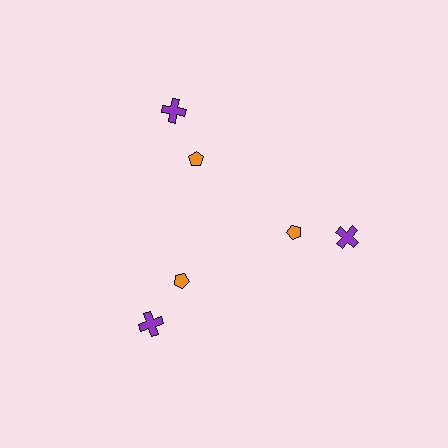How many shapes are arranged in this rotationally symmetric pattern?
There are 6 shapes, arranged in 3 groups of 2.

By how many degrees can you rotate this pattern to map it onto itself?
The pattern maps onto itself every 120 degrees of rotation.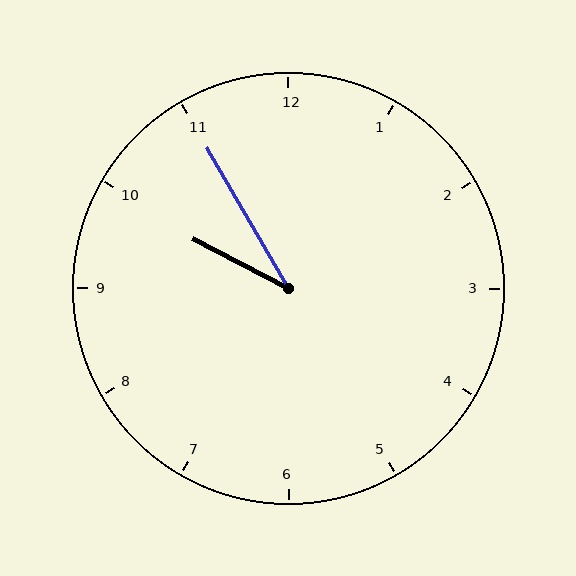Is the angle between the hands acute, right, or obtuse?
It is acute.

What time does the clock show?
9:55.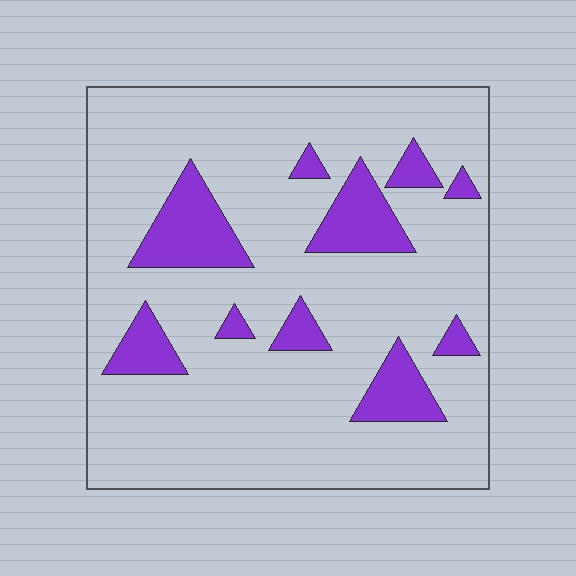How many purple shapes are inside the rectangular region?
10.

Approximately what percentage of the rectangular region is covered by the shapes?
Approximately 15%.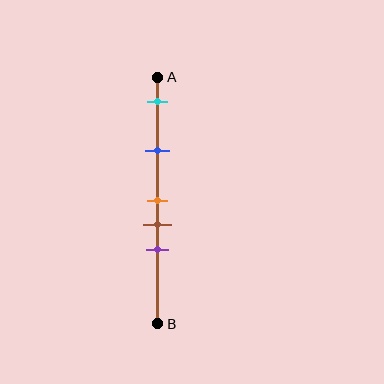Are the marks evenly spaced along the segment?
No, the marks are not evenly spaced.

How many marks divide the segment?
There are 5 marks dividing the segment.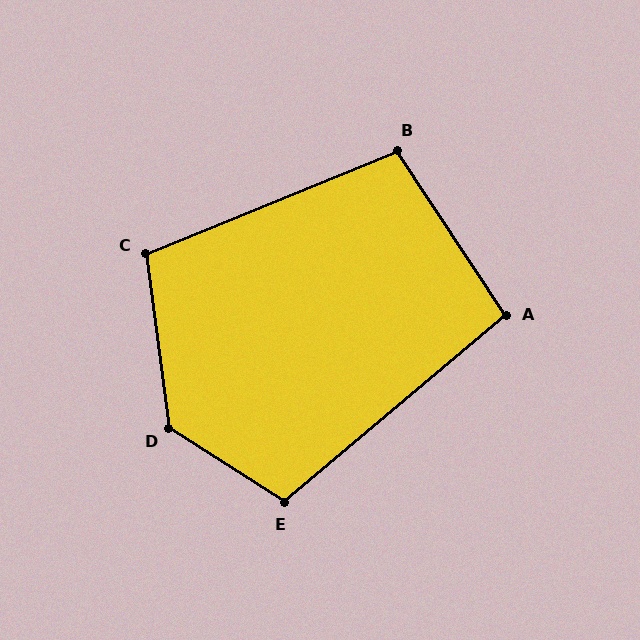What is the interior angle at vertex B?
Approximately 101 degrees (obtuse).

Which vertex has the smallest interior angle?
A, at approximately 97 degrees.